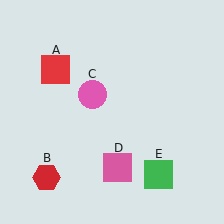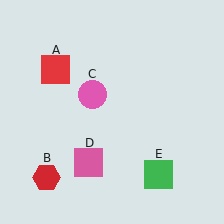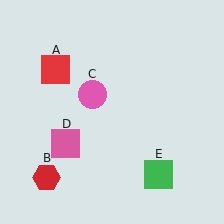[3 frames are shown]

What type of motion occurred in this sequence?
The pink square (object D) rotated clockwise around the center of the scene.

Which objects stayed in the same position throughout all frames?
Red square (object A) and red hexagon (object B) and pink circle (object C) and green square (object E) remained stationary.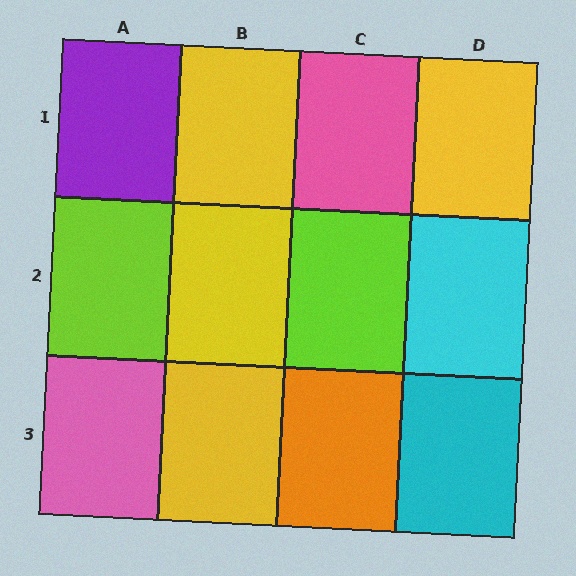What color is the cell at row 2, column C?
Lime.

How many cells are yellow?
4 cells are yellow.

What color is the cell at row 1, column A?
Purple.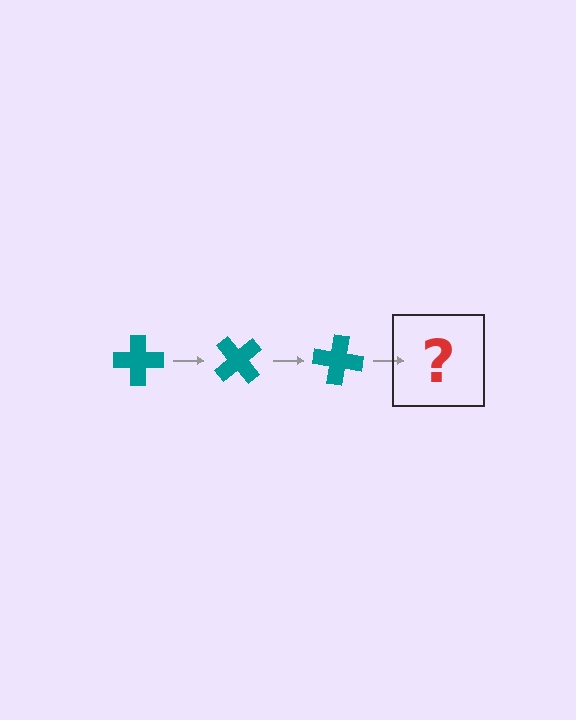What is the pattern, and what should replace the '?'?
The pattern is that the cross rotates 50 degrees each step. The '?' should be a teal cross rotated 150 degrees.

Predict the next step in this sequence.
The next step is a teal cross rotated 150 degrees.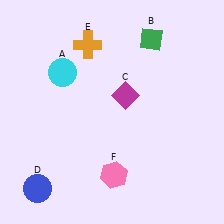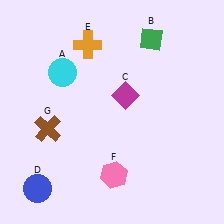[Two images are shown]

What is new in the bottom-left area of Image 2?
A brown cross (G) was added in the bottom-left area of Image 2.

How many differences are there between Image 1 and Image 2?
There is 1 difference between the two images.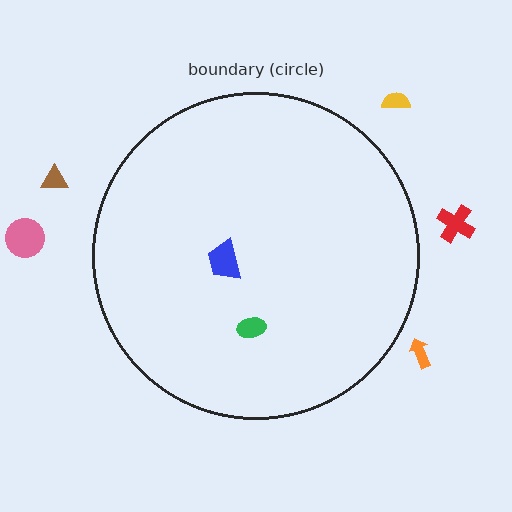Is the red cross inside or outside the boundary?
Outside.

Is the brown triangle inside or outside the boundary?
Outside.